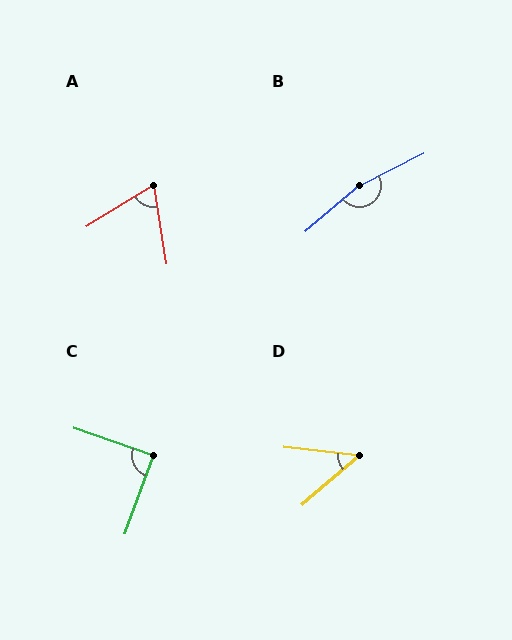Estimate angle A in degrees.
Approximately 67 degrees.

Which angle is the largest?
B, at approximately 166 degrees.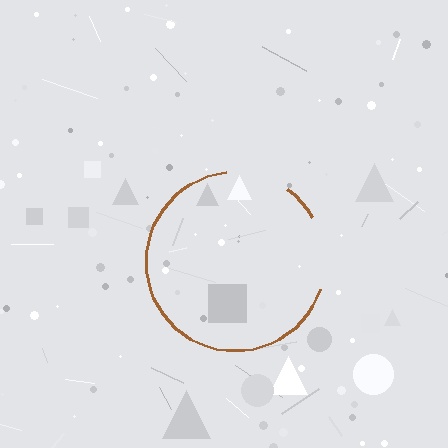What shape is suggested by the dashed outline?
The dashed outline suggests a circle.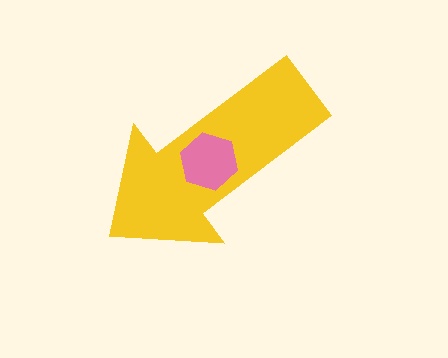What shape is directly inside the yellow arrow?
The pink hexagon.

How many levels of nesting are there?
2.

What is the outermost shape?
The yellow arrow.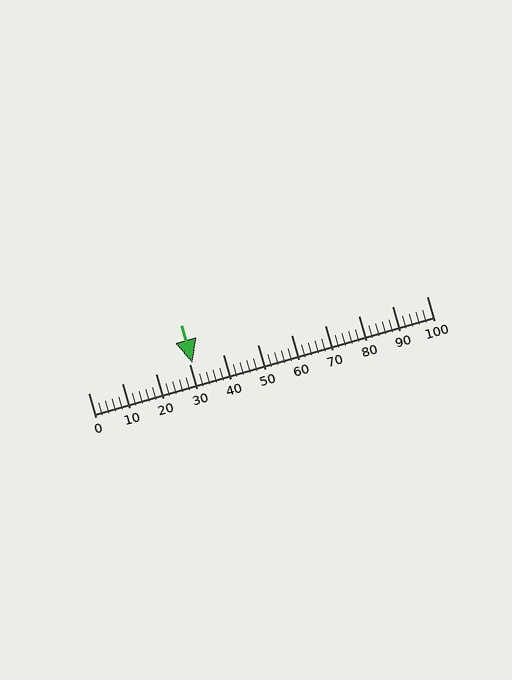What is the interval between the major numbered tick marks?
The major tick marks are spaced 10 units apart.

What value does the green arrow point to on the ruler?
The green arrow points to approximately 31.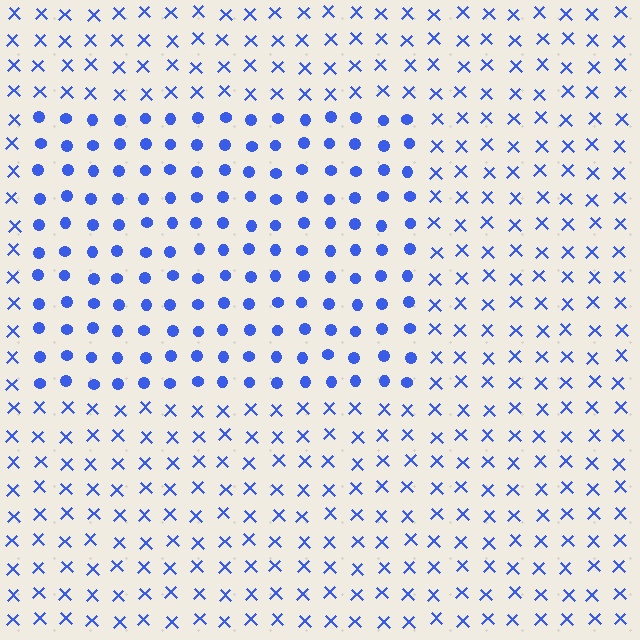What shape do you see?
I see a rectangle.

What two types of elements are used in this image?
The image uses circles inside the rectangle region and X marks outside it.